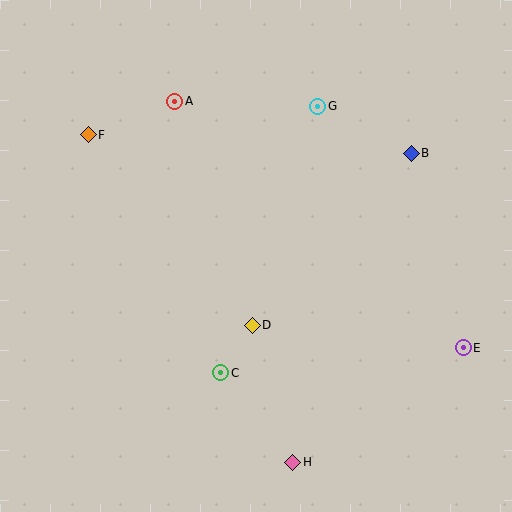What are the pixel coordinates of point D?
Point D is at (252, 325).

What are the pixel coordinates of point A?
Point A is at (175, 101).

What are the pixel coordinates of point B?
Point B is at (411, 153).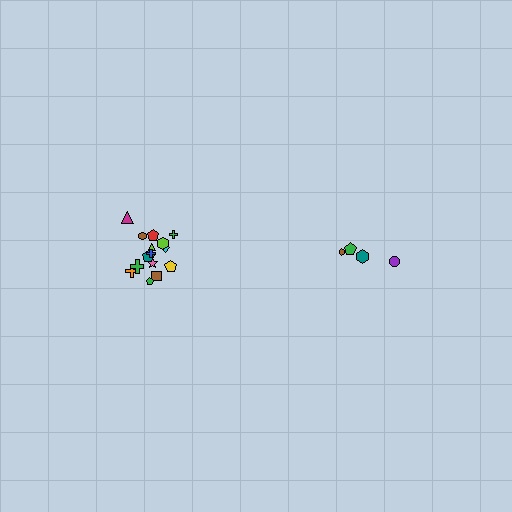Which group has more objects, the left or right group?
The left group.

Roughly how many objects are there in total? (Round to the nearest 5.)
Roughly 20 objects in total.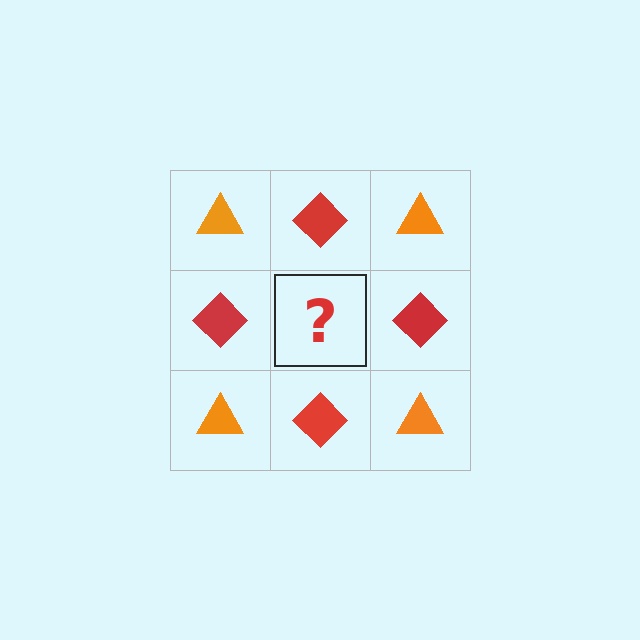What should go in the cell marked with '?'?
The missing cell should contain an orange triangle.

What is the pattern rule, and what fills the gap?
The rule is that it alternates orange triangle and red diamond in a checkerboard pattern. The gap should be filled with an orange triangle.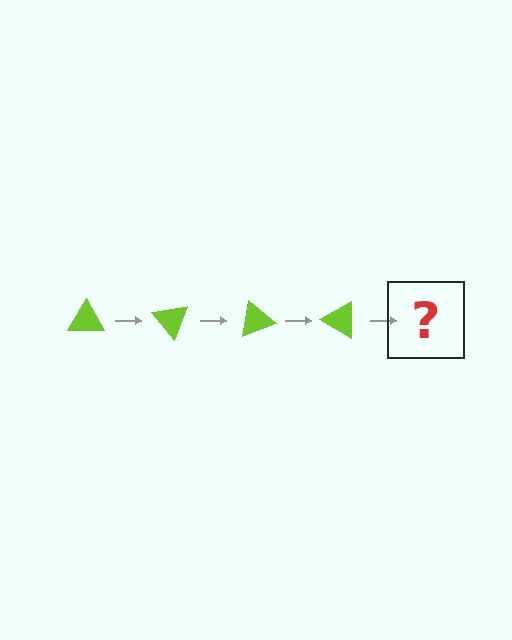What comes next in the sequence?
The next element should be a lime triangle rotated 200 degrees.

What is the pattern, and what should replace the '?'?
The pattern is that the triangle rotates 50 degrees each step. The '?' should be a lime triangle rotated 200 degrees.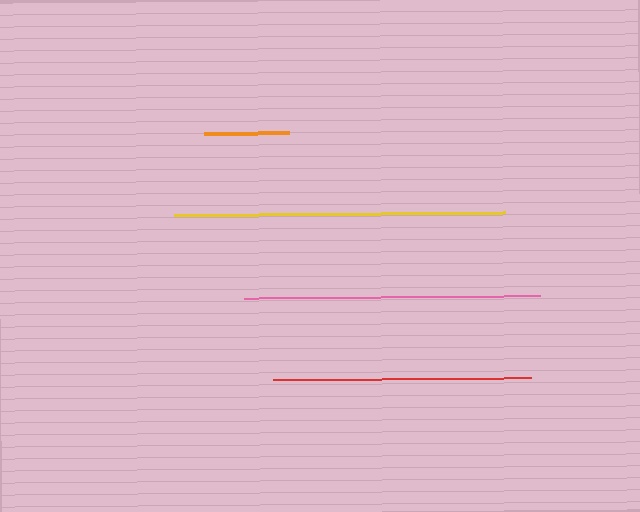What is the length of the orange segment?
The orange segment is approximately 85 pixels long.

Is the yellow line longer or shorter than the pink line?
The yellow line is longer than the pink line.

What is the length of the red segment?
The red segment is approximately 257 pixels long.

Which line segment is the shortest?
The orange line is the shortest at approximately 85 pixels.